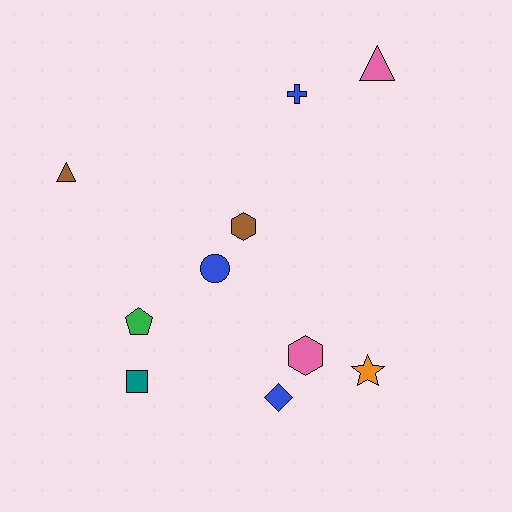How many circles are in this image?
There is 1 circle.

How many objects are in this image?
There are 10 objects.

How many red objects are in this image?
There are no red objects.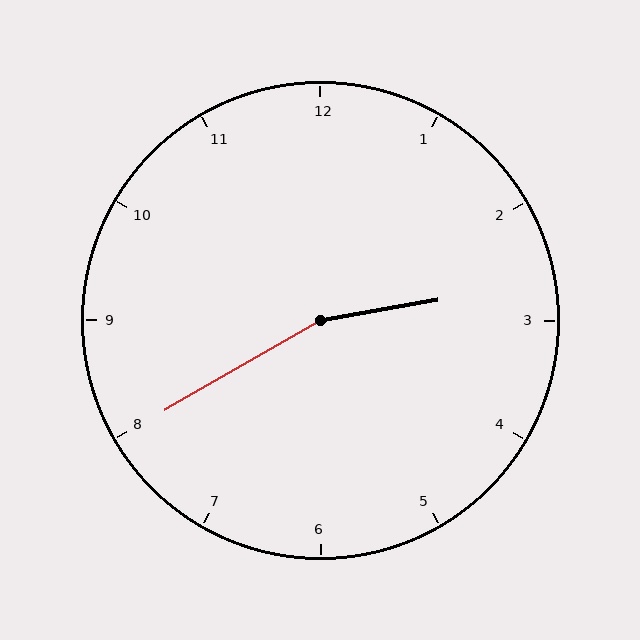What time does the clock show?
2:40.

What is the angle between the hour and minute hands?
Approximately 160 degrees.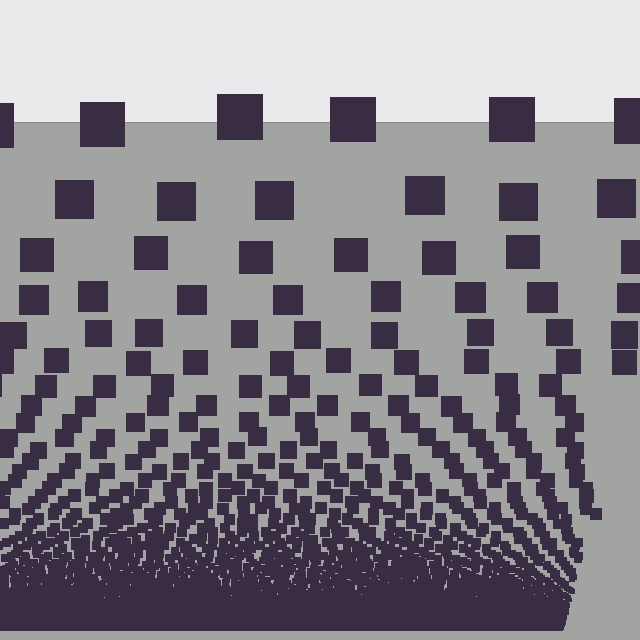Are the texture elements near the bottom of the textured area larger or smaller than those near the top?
Smaller. The gradient is inverted — elements near the bottom are smaller and denser.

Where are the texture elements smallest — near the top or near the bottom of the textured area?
Near the bottom.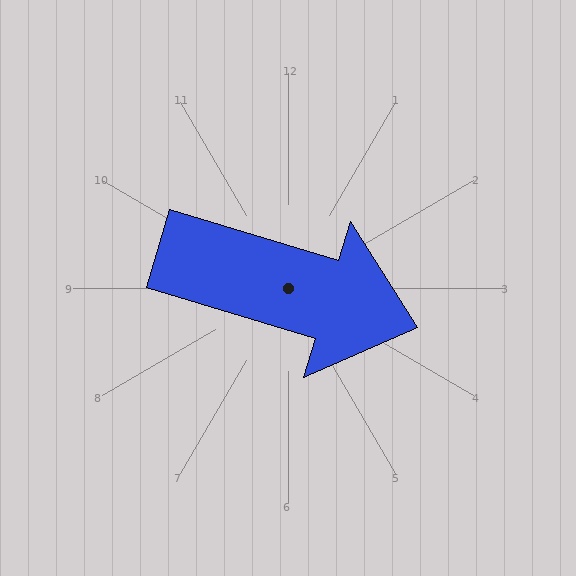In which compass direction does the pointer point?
East.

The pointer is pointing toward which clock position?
Roughly 4 o'clock.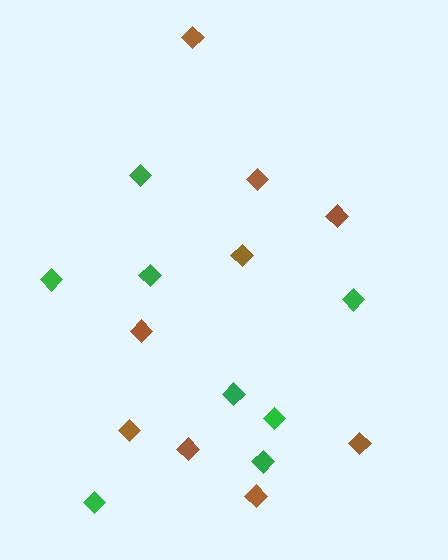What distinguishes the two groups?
There are 2 groups: one group of brown diamonds (9) and one group of green diamonds (8).